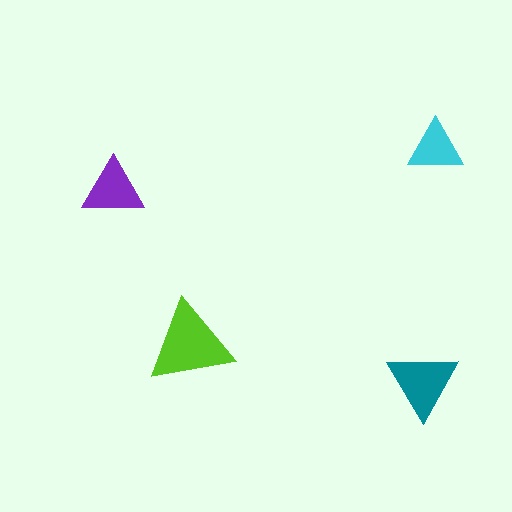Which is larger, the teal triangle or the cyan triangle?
The teal one.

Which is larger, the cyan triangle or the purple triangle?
The purple one.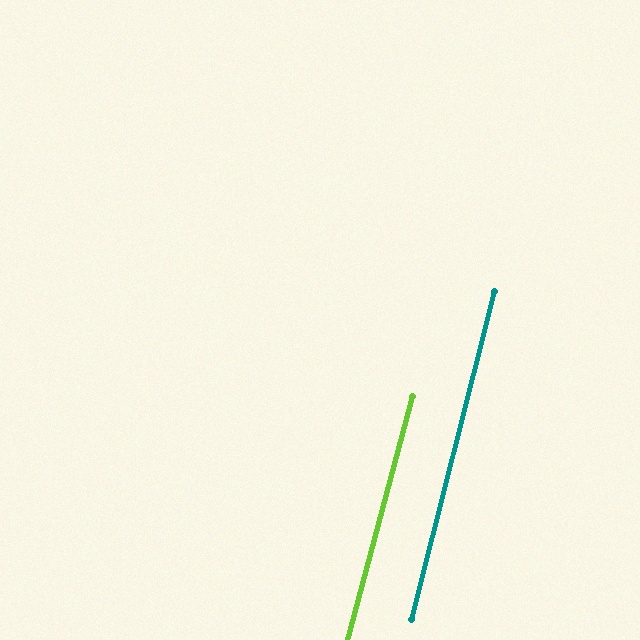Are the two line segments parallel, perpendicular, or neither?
Parallel — their directions differ by only 0.7°.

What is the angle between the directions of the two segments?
Approximately 1 degree.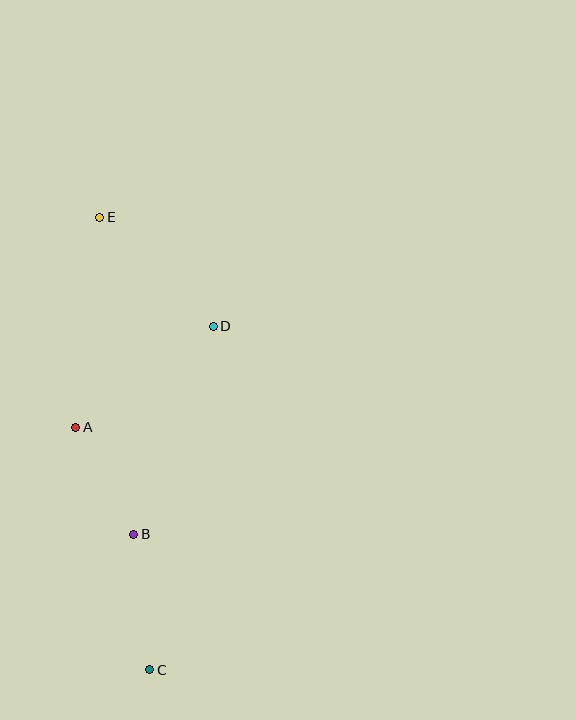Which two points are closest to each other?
Points A and B are closest to each other.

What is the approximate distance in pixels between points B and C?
The distance between B and C is approximately 137 pixels.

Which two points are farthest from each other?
Points C and E are farthest from each other.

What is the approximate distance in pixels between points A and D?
The distance between A and D is approximately 170 pixels.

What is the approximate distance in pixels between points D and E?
The distance between D and E is approximately 157 pixels.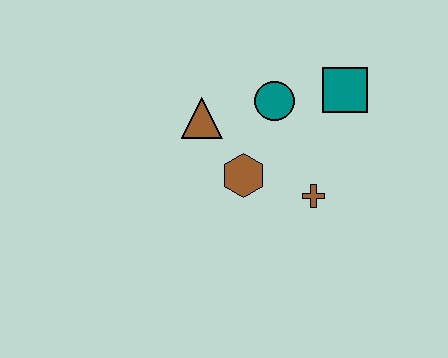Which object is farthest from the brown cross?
The brown triangle is farthest from the brown cross.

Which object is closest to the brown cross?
The brown hexagon is closest to the brown cross.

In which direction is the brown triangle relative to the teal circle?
The brown triangle is to the left of the teal circle.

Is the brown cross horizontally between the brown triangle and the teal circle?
No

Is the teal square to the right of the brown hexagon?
Yes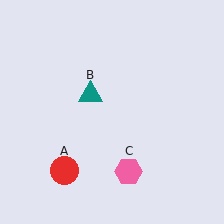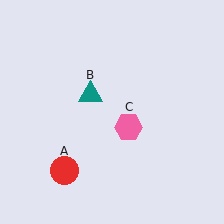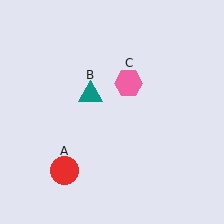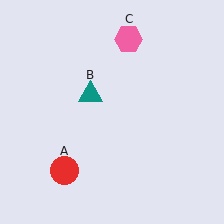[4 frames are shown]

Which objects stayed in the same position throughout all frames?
Red circle (object A) and teal triangle (object B) remained stationary.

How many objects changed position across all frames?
1 object changed position: pink hexagon (object C).